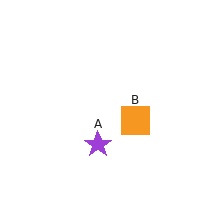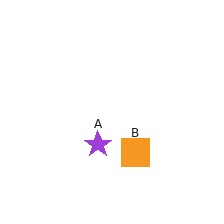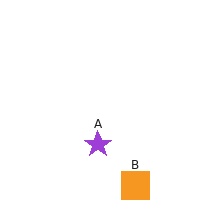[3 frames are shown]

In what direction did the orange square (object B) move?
The orange square (object B) moved down.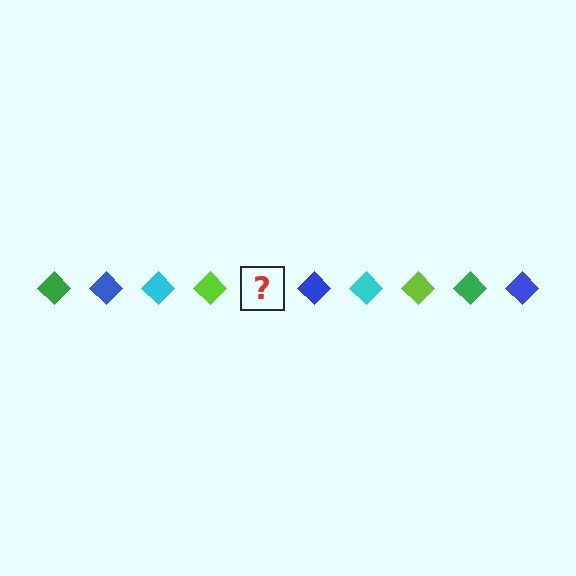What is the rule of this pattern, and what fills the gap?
The rule is that the pattern cycles through green, blue, cyan, lime diamonds. The gap should be filled with a green diamond.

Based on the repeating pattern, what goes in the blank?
The blank should be a green diamond.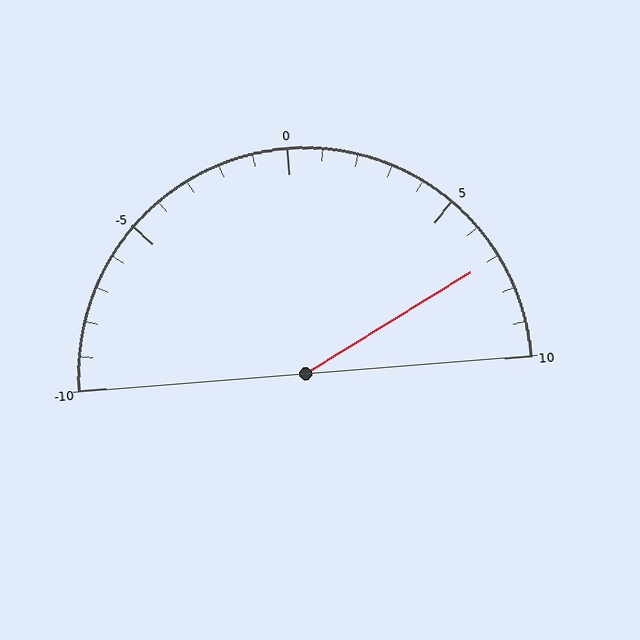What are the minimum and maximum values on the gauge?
The gauge ranges from -10 to 10.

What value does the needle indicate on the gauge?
The needle indicates approximately 7.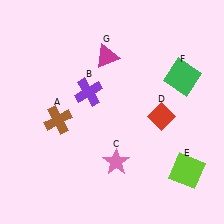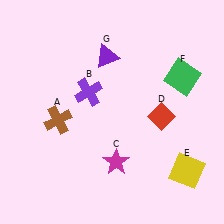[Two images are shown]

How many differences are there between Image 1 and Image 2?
There are 3 differences between the two images.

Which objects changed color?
C changed from pink to magenta. E changed from lime to yellow. G changed from magenta to purple.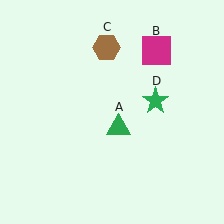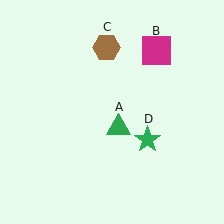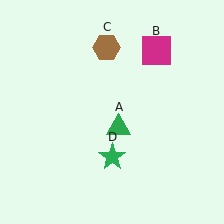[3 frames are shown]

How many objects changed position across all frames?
1 object changed position: green star (object D).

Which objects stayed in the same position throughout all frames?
Green triangle (object A) and magenta square (object B) and brown hexagon (object C) remained stationary.